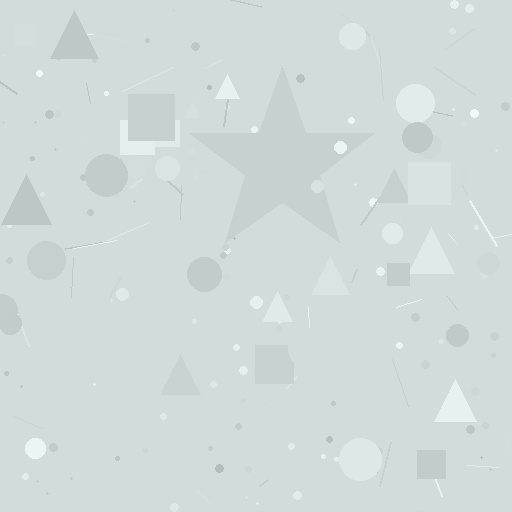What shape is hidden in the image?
A star is hidden in the image.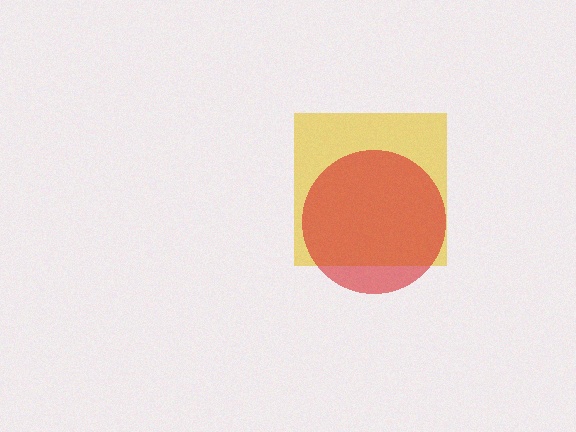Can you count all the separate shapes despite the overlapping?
Yes, there are 2 separate shapes.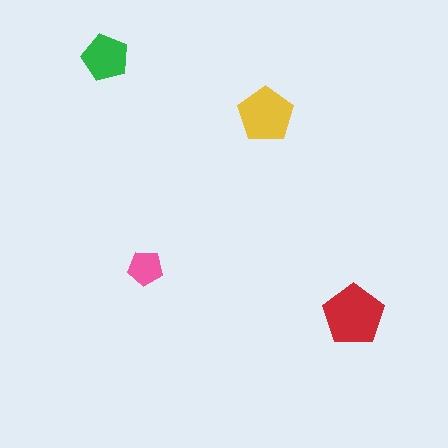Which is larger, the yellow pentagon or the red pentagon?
The red one.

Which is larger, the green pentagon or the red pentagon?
The red one.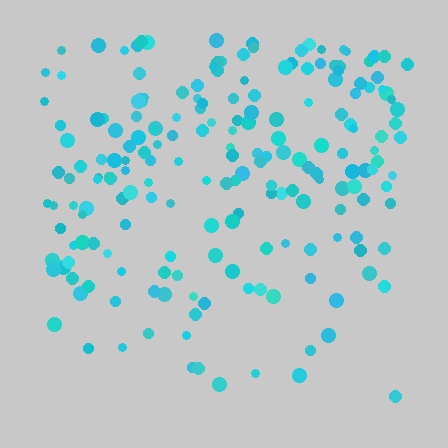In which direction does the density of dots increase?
From bottom to top, with the top side densest.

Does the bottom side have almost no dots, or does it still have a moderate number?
Still a moderate number, just noticeably fewer than the top.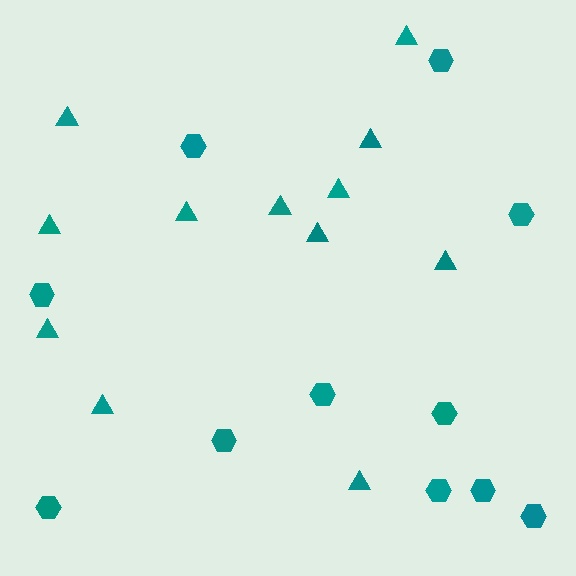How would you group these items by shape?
There are 2 groups: one group of hexagons (11) and one group of triangles (12).